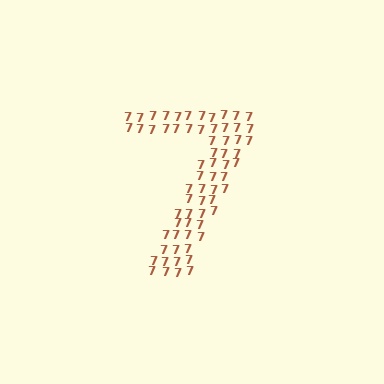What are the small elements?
The small elements are digit 7's.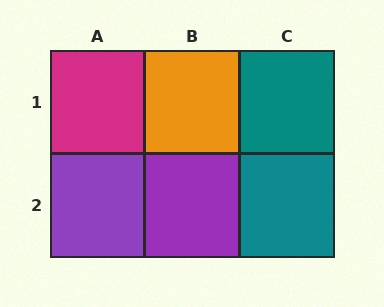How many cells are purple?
2 cells are purple.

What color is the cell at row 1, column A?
Magenta.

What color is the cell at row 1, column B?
Orange.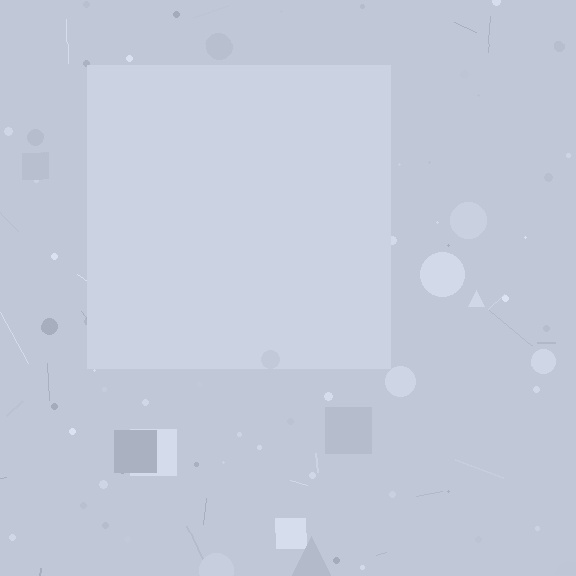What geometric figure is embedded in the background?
A square is embedded in the background.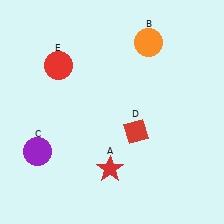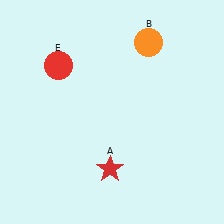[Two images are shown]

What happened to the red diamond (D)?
The red diamond (D) was removed in Image 2. It was in the bottom-right area of Image 1.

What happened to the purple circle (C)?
The purple circle (C) was removed in Image 2. It was in the bottom-left area of Image 1.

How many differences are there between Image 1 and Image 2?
There are 2 differences between the two images.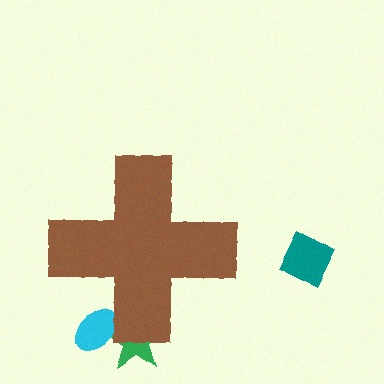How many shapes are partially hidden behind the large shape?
2 shapes are partially hidden.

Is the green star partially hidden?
Yes, the green star is partially hidden behind the brown cross.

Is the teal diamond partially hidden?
No, the teal diamond is fully visible.